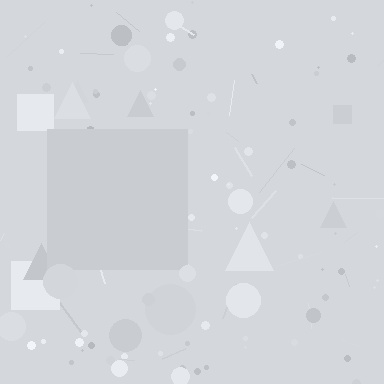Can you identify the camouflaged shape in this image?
The camouflaged shape is a square.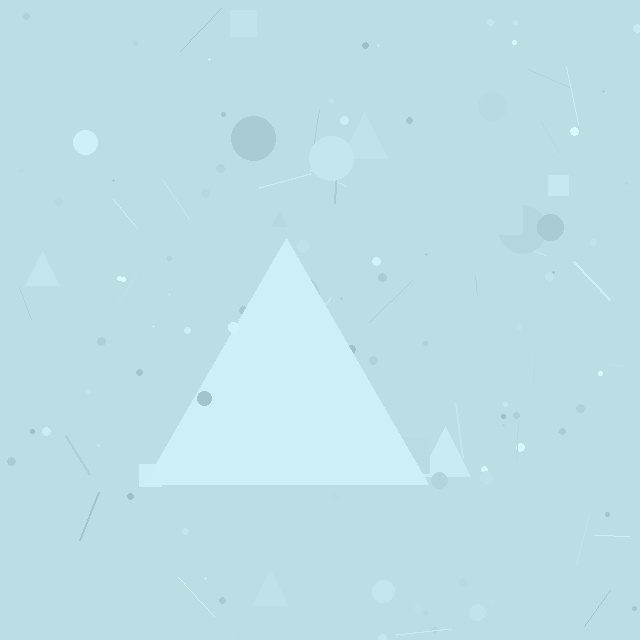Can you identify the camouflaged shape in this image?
The camouflaged shape is a triangle.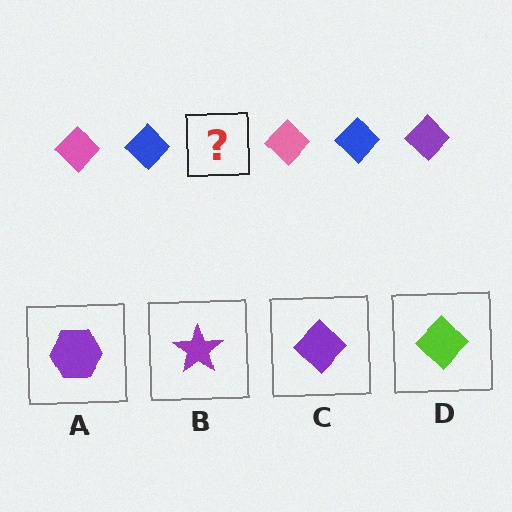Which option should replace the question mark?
Option C.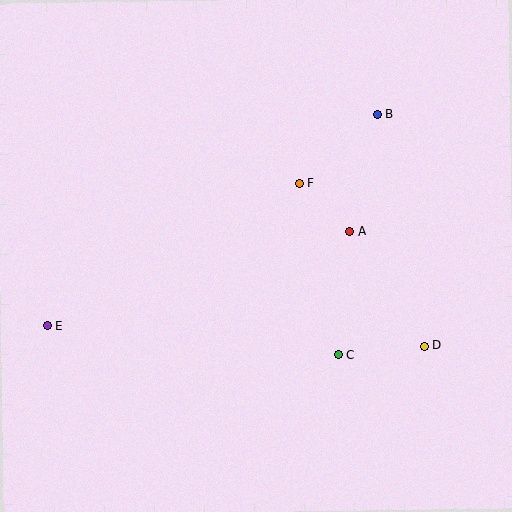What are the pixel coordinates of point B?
Point B is at (377, 114).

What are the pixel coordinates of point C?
Point C is at (339, 354).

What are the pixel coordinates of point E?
Point E is at (47, 326).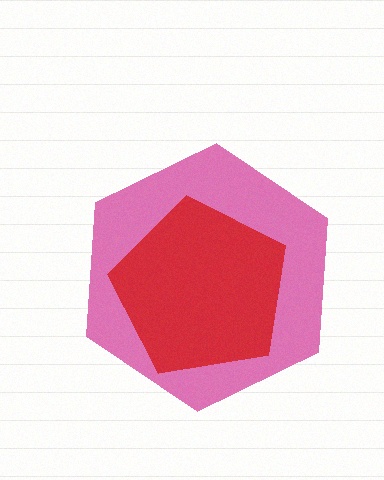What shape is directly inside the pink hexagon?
The red pentagon.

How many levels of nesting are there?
2.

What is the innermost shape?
The red pentagon.